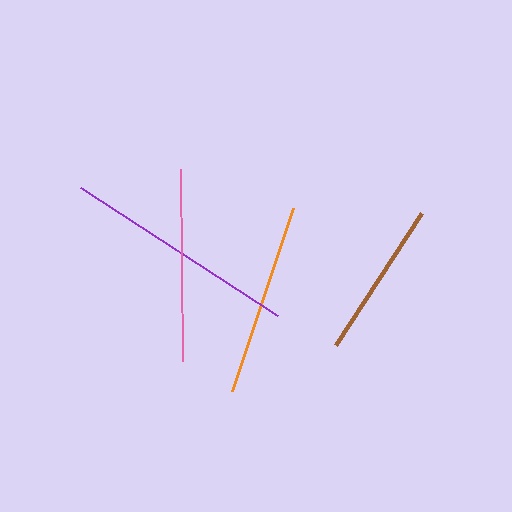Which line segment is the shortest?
The brown line is the shortest at approximately 157 pixels.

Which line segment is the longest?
The purple line is the longest at approximately 235 pixels.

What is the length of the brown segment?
The brown segment is approximately 157 pixels long.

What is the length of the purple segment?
The purple segment is approximately 235 pixels long.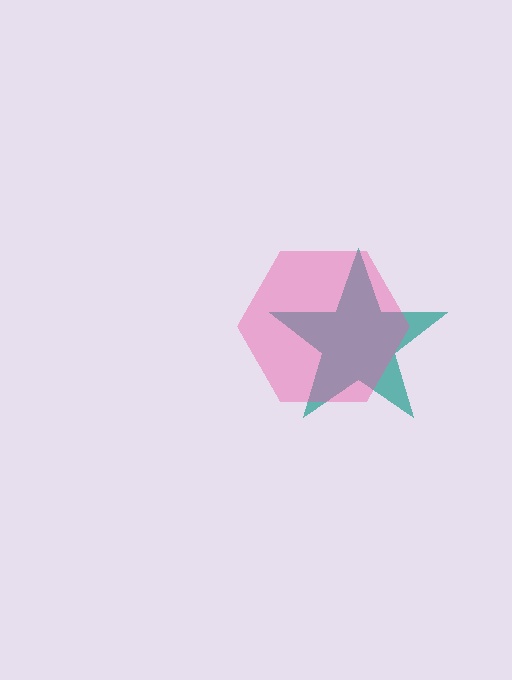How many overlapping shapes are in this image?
There are 2 overlapping shapes in the image.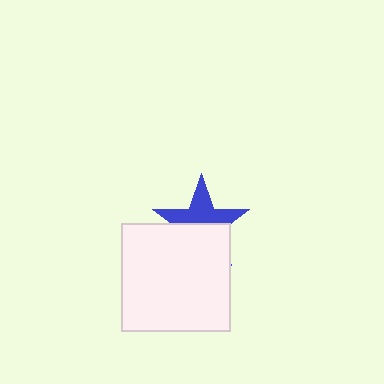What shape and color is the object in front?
The object in front is a white square.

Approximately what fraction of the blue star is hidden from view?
Roughly 49% of the blue star is hidden behind the white square.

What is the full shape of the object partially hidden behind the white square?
The partially hidden object is a blue star.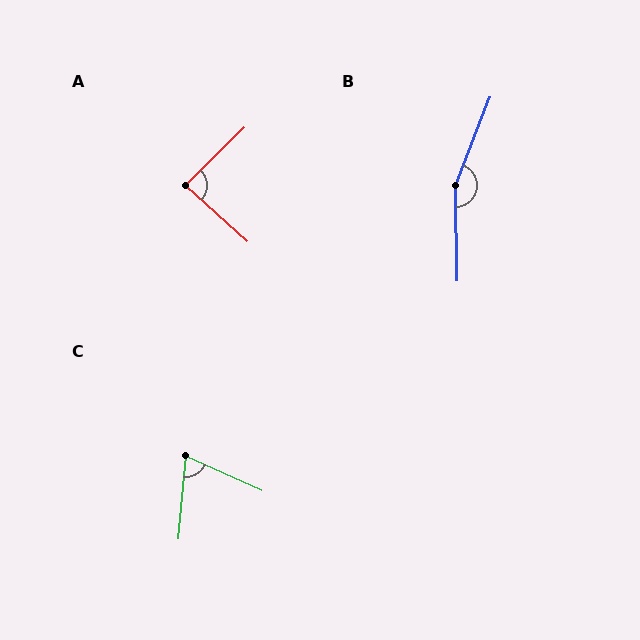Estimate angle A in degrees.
Approximately 87 degrees.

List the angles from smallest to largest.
C (71°), A (87°), B (158°).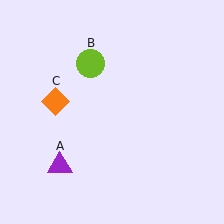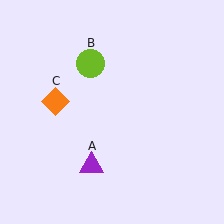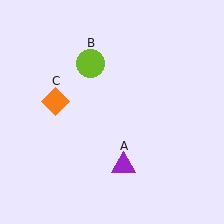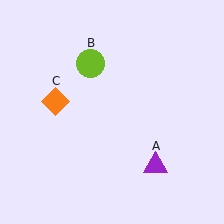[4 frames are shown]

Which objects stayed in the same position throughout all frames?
Lime circle (object B) and orange diamond (object C) remained stationary.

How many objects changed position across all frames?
1 object changed position: purple triangle (object A).